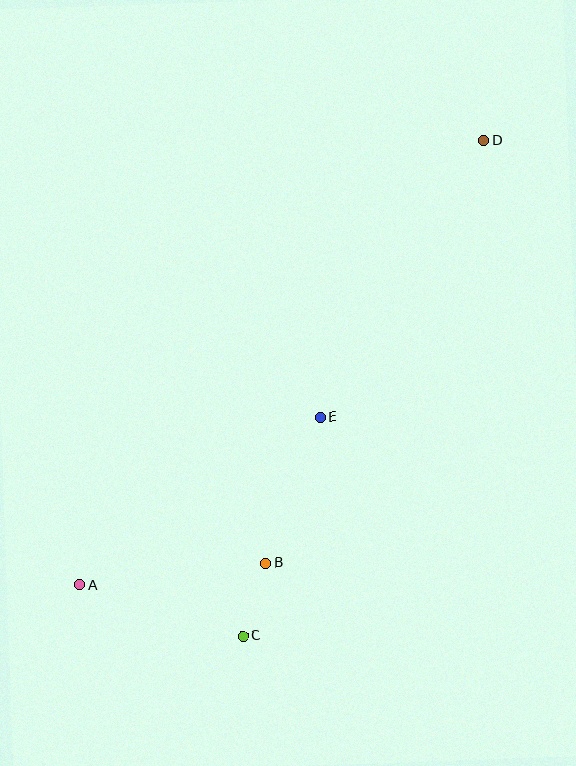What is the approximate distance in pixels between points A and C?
The distance between A and C is approximately 171 pixels.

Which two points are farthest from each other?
Points A and D are farthest from each other.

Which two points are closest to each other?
Points B and C are closest to each other.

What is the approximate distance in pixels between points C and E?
The distance between C and E is approximately 232 pixels.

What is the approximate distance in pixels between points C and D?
The distance between C and D is approximately 551 pixels.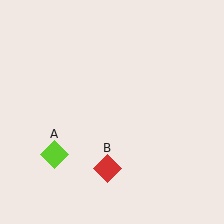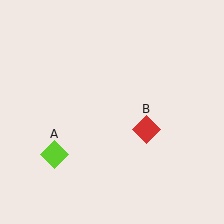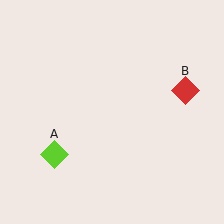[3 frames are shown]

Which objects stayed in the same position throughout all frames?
Lime diamond (object A) remained stationary.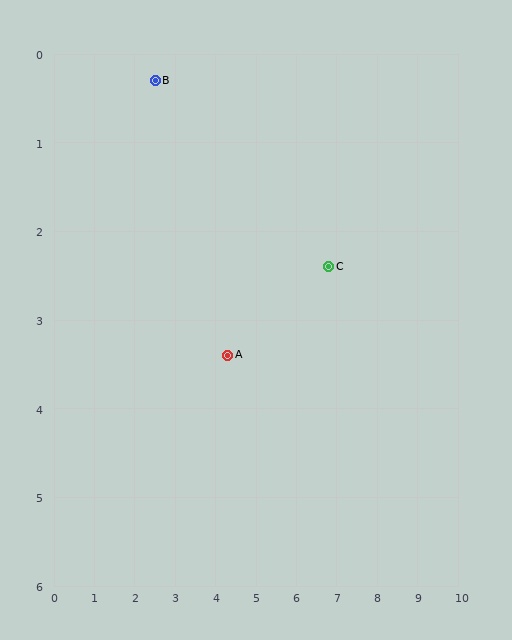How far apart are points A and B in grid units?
Points A and B are about 3.6 grid units apart.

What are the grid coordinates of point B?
Point B is at approximately (2.5, 0.3).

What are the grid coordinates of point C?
Point C is at approximately (6.8, 2.4).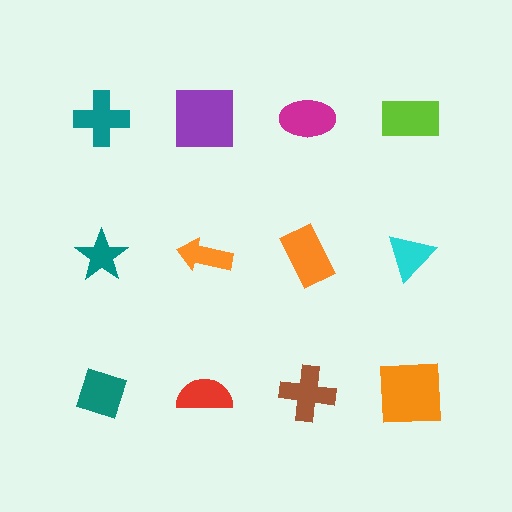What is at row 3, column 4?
An orange square.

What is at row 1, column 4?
A lime rectangle.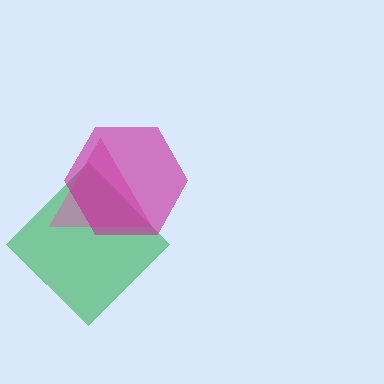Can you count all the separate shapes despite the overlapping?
Yes, there are 3 separate shapes.